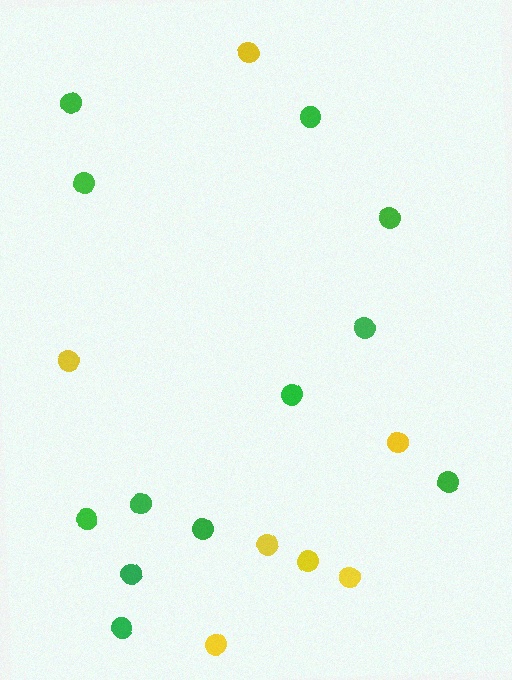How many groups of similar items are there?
There are 2 groups: one group of yellow circles (7) and one group of green circles (12).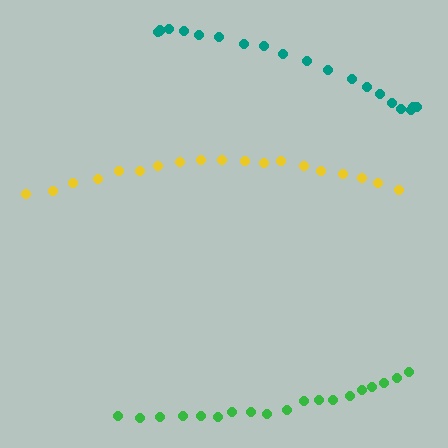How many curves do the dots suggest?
There are 3 distinct paths.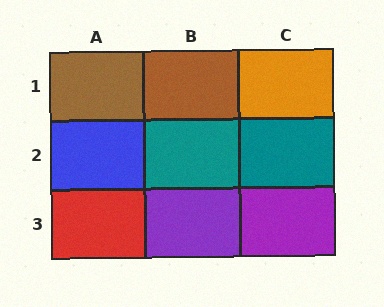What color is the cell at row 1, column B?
Brown.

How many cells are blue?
1 cell is blue.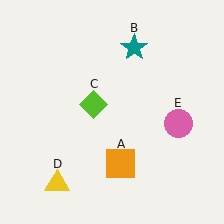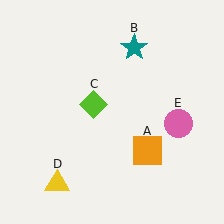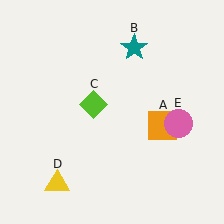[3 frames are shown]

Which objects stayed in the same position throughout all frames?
Teal star (object B) and lime diamond (object C) and yellow triangle (object D) and pink circle (object E) remained stationary.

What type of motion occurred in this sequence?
The orange square (object A) rotated counterclockwise around the center of the scene.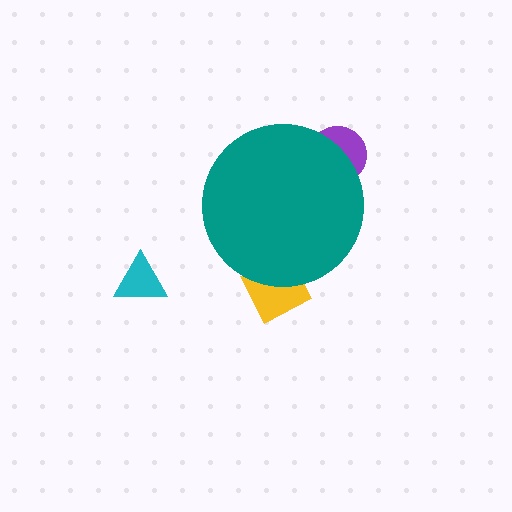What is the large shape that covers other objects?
A teal circle.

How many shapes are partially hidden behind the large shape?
2 shapes are partially hidden.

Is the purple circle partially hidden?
Yes, the purple circle is partially hidden behind the teal circle.